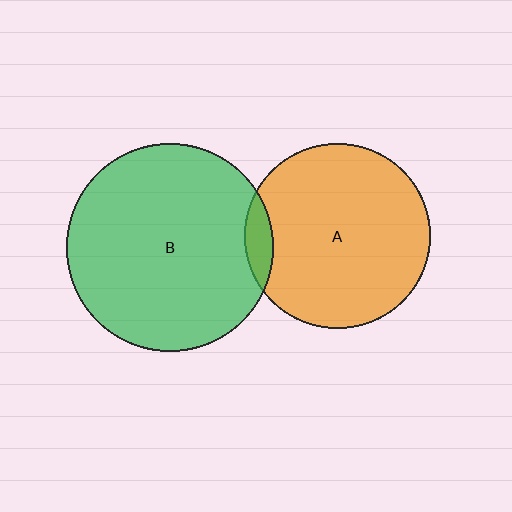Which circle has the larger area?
Circle B (green).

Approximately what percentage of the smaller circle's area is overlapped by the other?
Approximately 5%.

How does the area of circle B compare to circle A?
Approximately 1.3 times.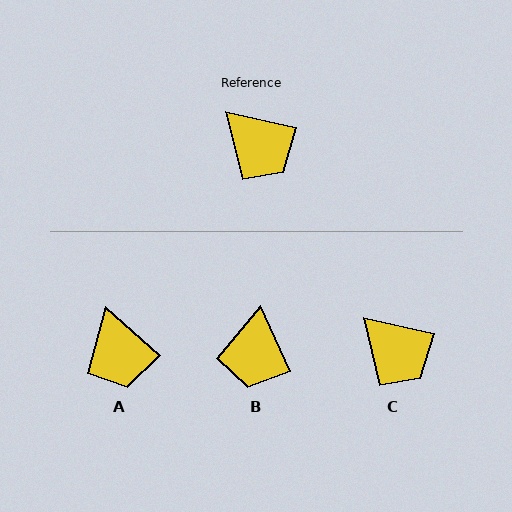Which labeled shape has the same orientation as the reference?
C.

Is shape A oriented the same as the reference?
No, it is off by about 29 degrees.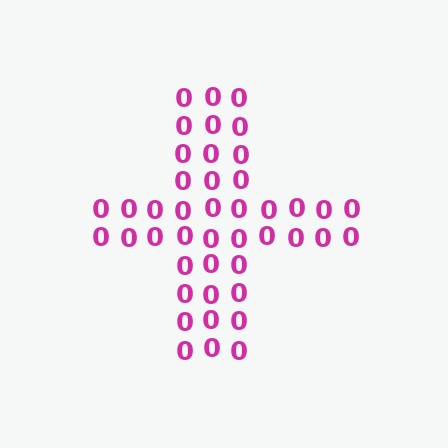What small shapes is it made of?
It is made of small digit 0's.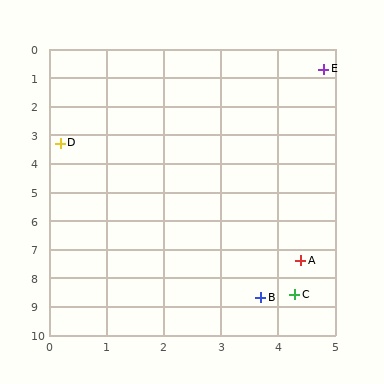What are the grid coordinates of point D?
Point D is at approximately (0.2, 3.3).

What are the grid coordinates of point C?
Point C is at approximately (4.3, 8.6).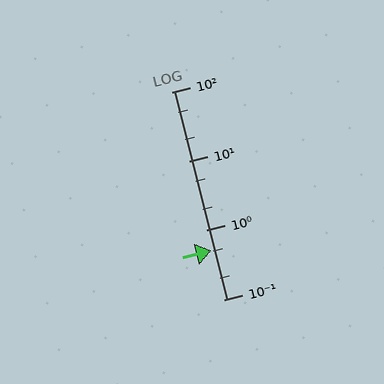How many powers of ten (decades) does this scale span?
The scale spans 3 decades, from 0.1 to 100.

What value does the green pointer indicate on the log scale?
The pointer indicates approximately 0.51.